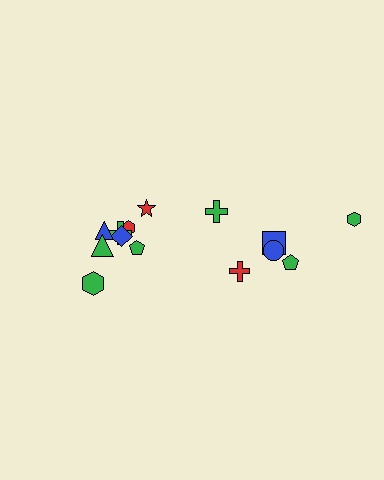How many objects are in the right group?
There are 6 objects.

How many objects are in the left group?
There are 8 objects.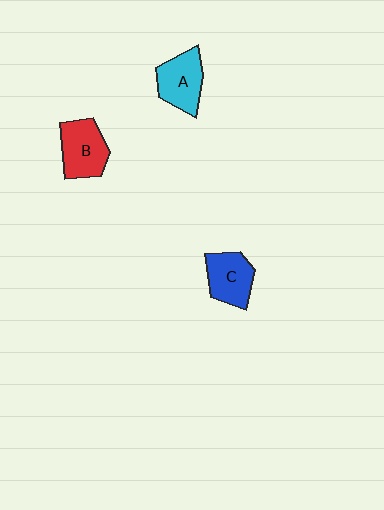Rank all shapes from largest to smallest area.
From largest to smallest: B (red), A (cyan), C (blue).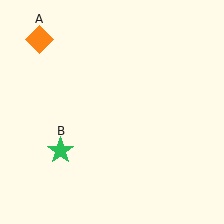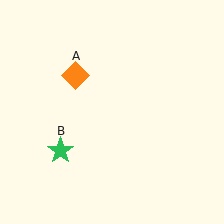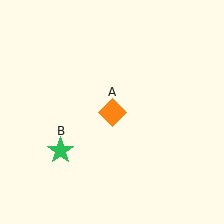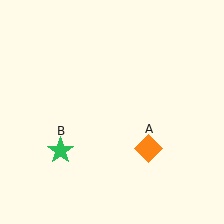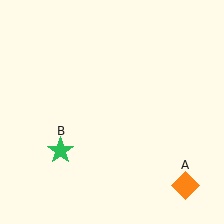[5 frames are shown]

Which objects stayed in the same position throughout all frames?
Green star (object B) remained stationary.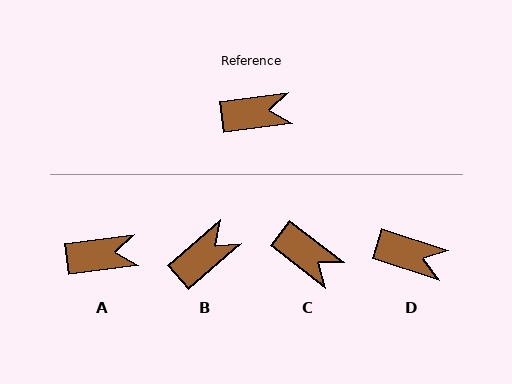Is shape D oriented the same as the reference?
No, it is off by about 25 degrees.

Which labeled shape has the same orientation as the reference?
A.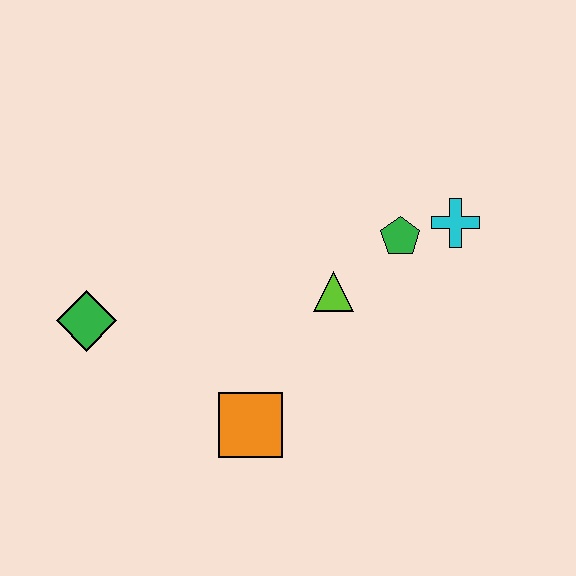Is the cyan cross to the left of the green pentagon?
No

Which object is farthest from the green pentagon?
The green diamond is farthest from the green pentagon.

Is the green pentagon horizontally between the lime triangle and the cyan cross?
Yes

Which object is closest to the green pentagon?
The cyan cross is closest to the green pentagon.